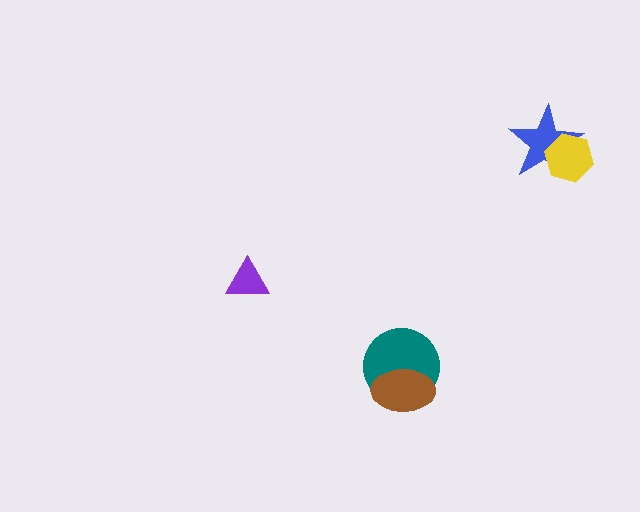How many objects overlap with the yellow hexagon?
1 object overlaps with the yellow hexagon.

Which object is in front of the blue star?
The yellow hexagon is in front of the blue star.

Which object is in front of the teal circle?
The brown ellipse is in front of the teal circle.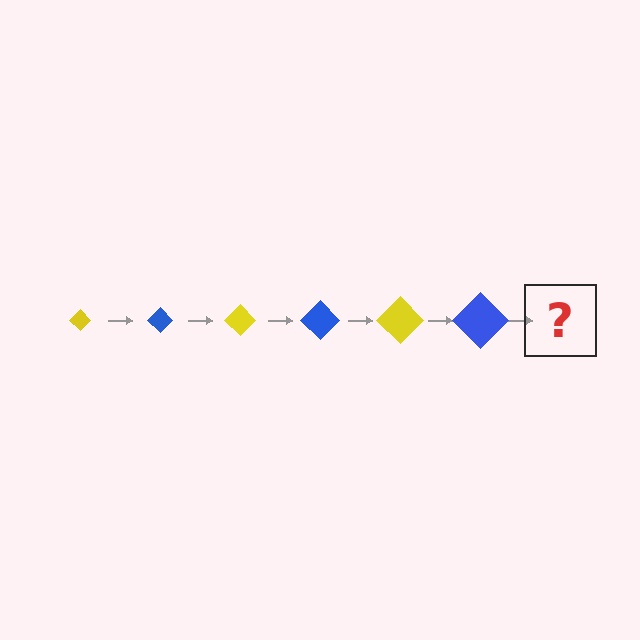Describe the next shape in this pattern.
It should be a yellow diamond, larger than the previous one.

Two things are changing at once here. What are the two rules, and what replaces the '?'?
The two rules are that the diamond grows larger each step and the color cycles through yellow and blue. The '?' should be a yellow diamond, larger than the previous one.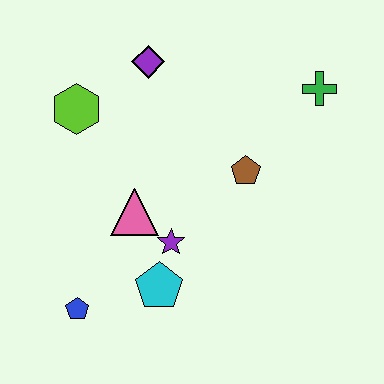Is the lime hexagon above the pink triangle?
Yes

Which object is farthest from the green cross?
The blue pentagon is farthest from the green cross.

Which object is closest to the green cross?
The brown pentagon is closest to the green cross.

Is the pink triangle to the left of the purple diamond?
Yes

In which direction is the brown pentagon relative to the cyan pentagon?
The brown pentagon is above the cyan pentagon.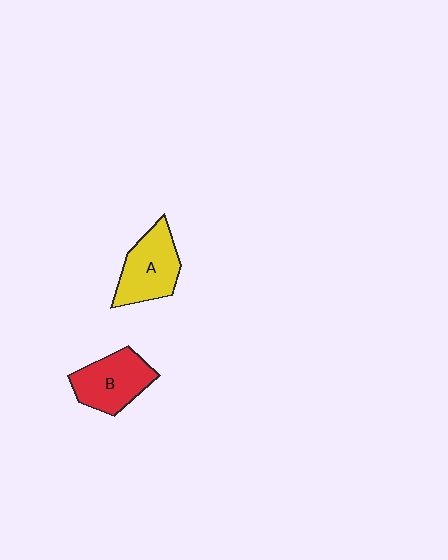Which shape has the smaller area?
Shape B (red).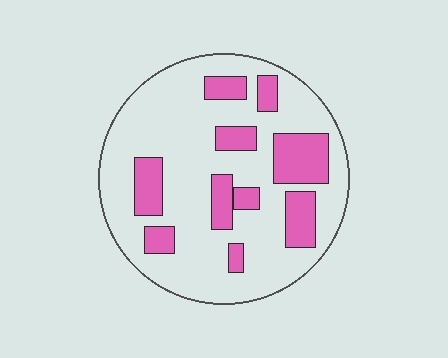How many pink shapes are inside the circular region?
10.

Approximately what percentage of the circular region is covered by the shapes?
Approximately 25%.